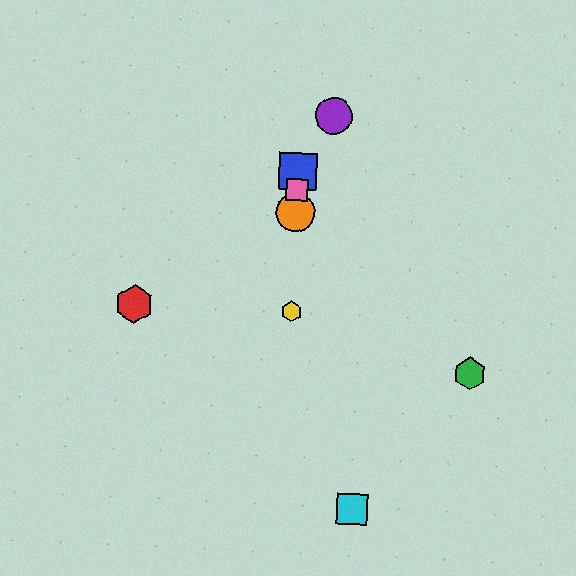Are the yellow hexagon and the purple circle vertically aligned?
No, the yellow hexagon is at x≈291 and the purple circle is at x≈334.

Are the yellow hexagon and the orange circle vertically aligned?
Yes, both are at x≈291.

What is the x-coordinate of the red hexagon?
The red hexagon is at x≈134.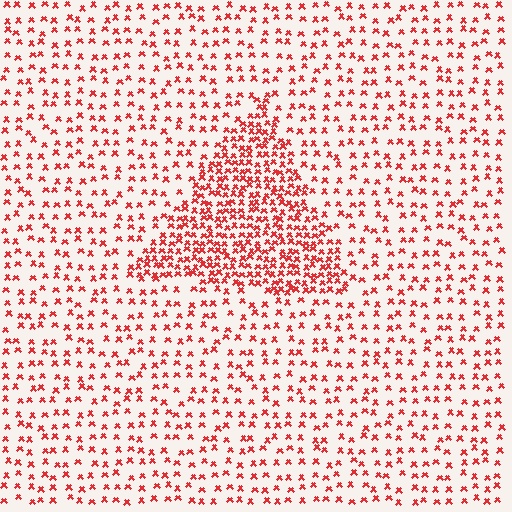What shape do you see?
I see a triangle.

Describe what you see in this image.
The image contains small red elements arranged at two different densities. A triangle-shaped region is visible where the elements are more densely packed than the surrounding area.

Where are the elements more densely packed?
The elements are more densely packed inside the triangle boundary.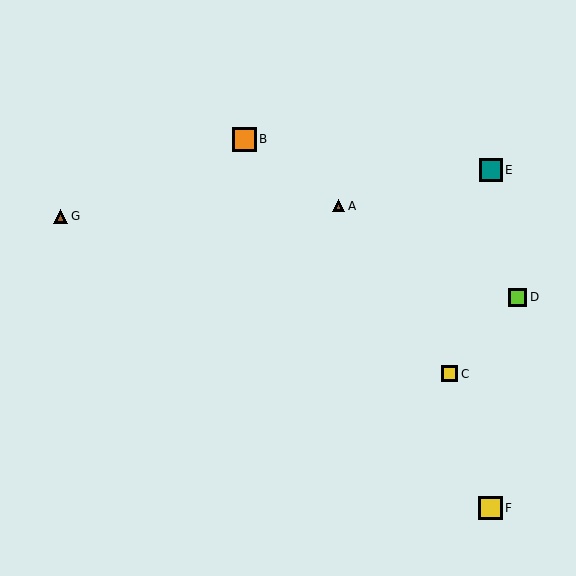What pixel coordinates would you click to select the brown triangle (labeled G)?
Click at (61, 216) to select the brown triangle G.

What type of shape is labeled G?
Shape G is a brown triangle.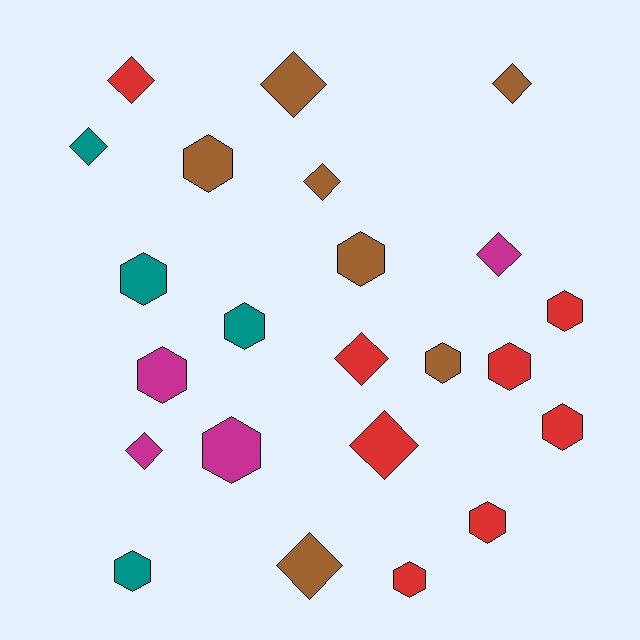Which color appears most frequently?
Red, with 8 objects.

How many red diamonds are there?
There are 3 red diamonds.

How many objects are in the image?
There are 23 objects.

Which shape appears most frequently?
Hexagon, with 13 objects.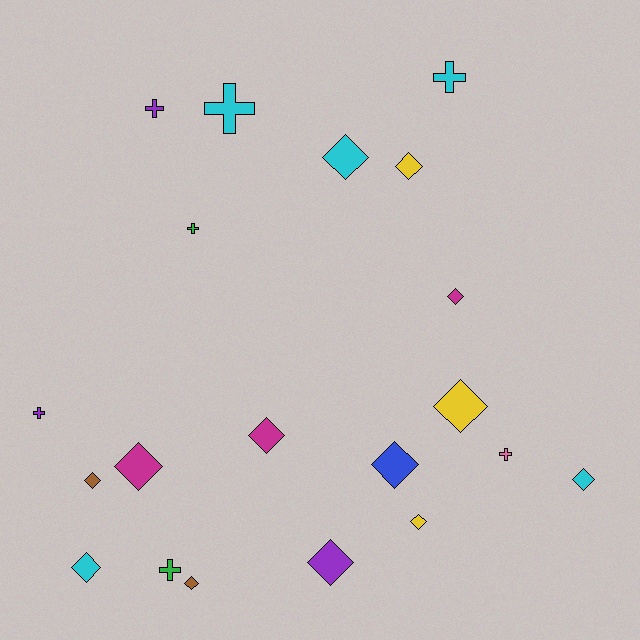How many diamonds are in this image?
There are 13 diamonds.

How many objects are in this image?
There are 20 objects.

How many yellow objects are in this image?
There are 3 yellow objects.